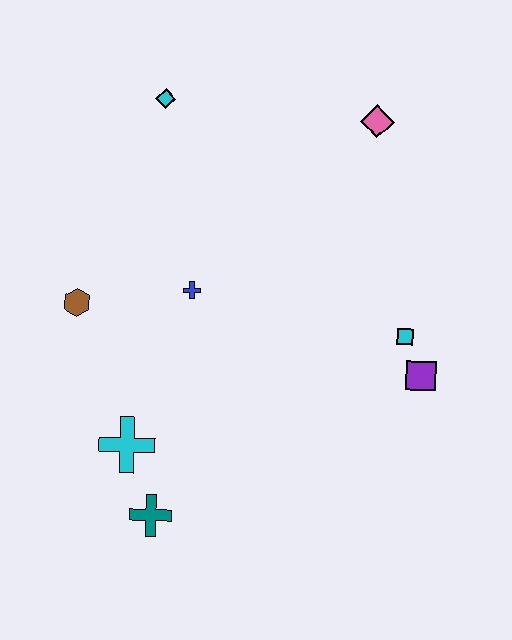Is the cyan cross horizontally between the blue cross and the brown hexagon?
Yes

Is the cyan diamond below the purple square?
No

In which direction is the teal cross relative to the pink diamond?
The teal cross is below the pink diamond.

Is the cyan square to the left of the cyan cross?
No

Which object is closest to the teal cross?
The cyan cross is closest to the teal cross.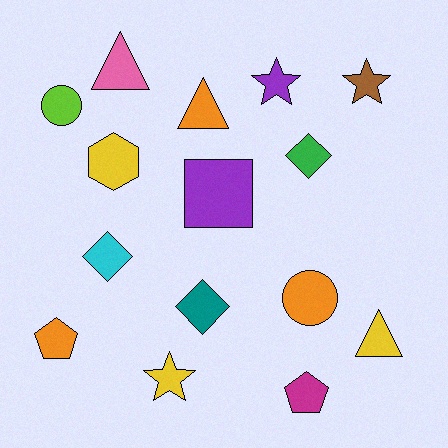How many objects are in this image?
There are 15 objects.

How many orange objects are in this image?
There are 3 orange objects.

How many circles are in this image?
There are 2 circles.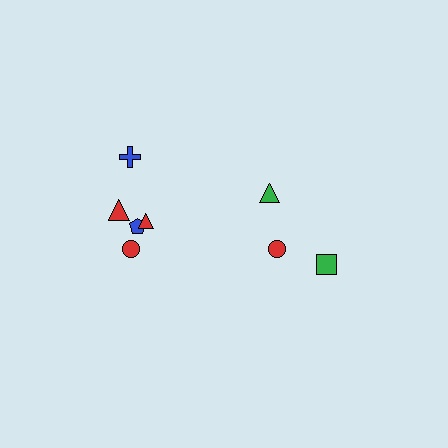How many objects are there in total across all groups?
There are 8 objects.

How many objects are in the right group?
There are 3 objects.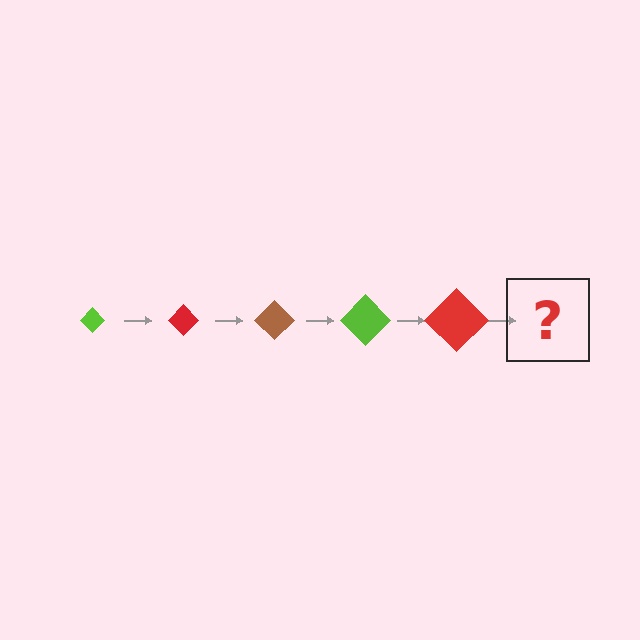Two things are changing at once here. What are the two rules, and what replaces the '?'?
The two rules are that the diamond grows larger each step and the color cycles through lime, red, and brown. The '?' should be a brown diamond, larger than the previous one.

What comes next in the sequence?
The next element should be a brown diamond, larger than the previous one.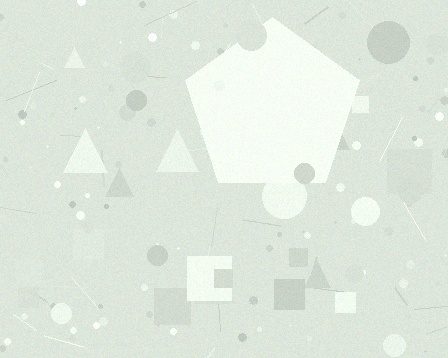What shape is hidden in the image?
A pentagon is hidden in the image.